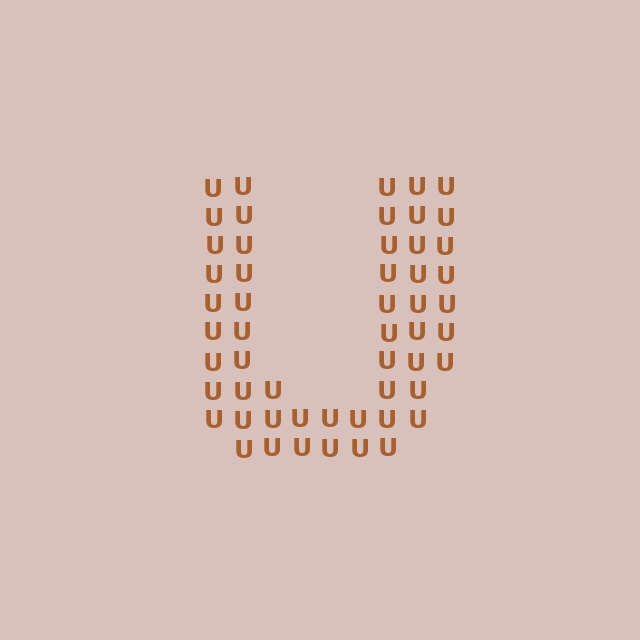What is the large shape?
The large shape is the letter U.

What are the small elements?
The small elements are letter U's.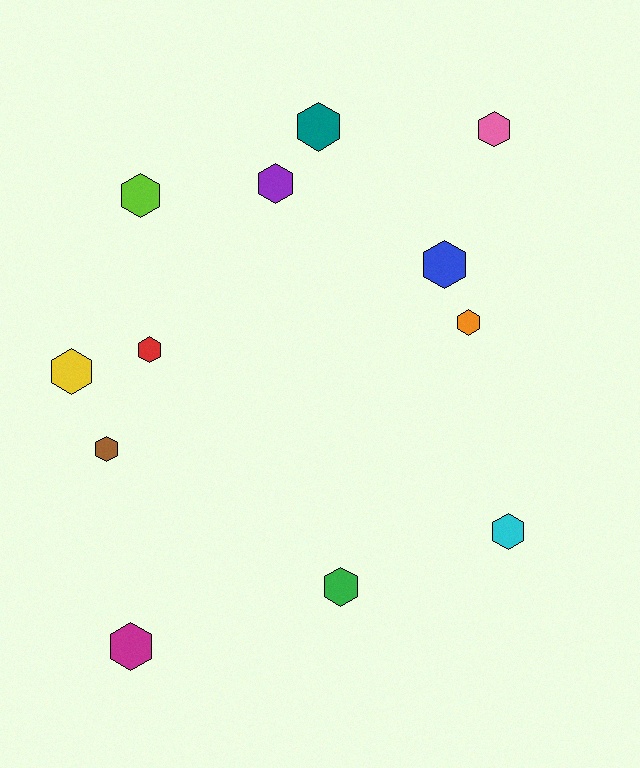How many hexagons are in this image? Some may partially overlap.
There are 12 hexagons.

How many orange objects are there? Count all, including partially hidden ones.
There is 1 orange object.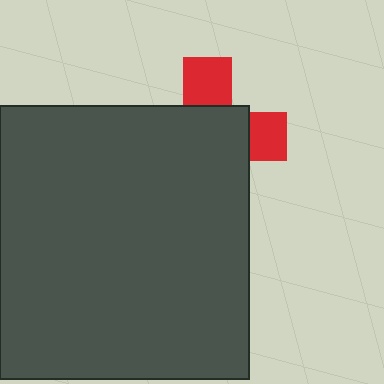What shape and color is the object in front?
The object in front is a dark gray rectangle.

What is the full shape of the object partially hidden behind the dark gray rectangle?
The partially hidden object is a red cross.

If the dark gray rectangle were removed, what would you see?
You would see the complete red cross.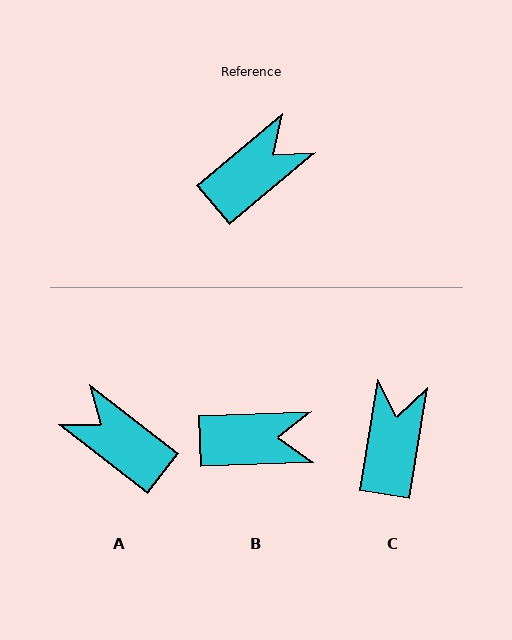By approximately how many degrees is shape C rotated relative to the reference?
Approximately 41 degrees counter-clockwise.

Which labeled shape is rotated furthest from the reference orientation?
A, about 102 degrees away.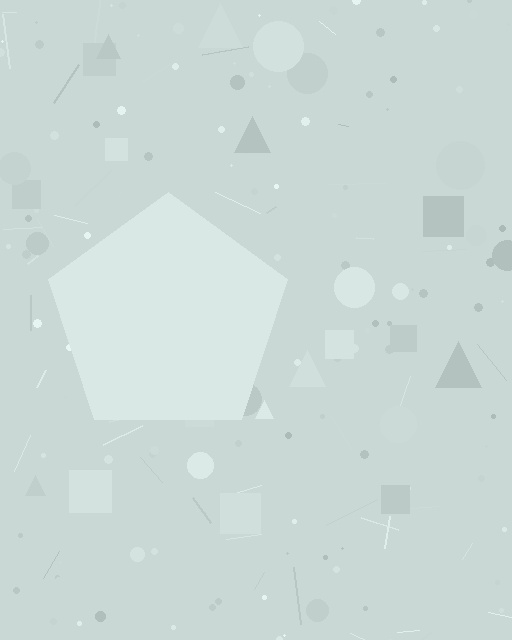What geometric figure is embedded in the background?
A pentagon is embedded in the background.